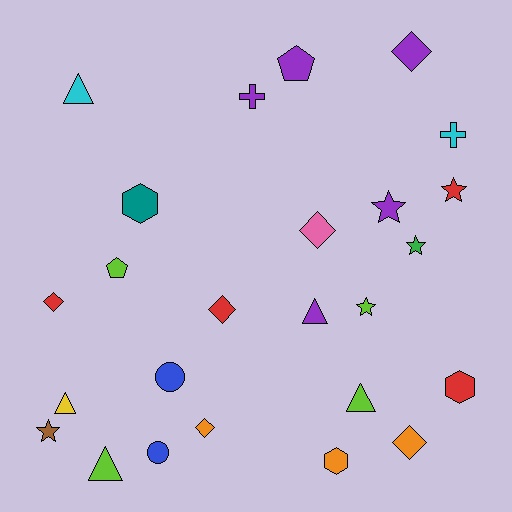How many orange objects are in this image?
There are 3 orange objects.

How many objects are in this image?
There are 25 objects.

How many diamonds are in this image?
There are 6 diamonds.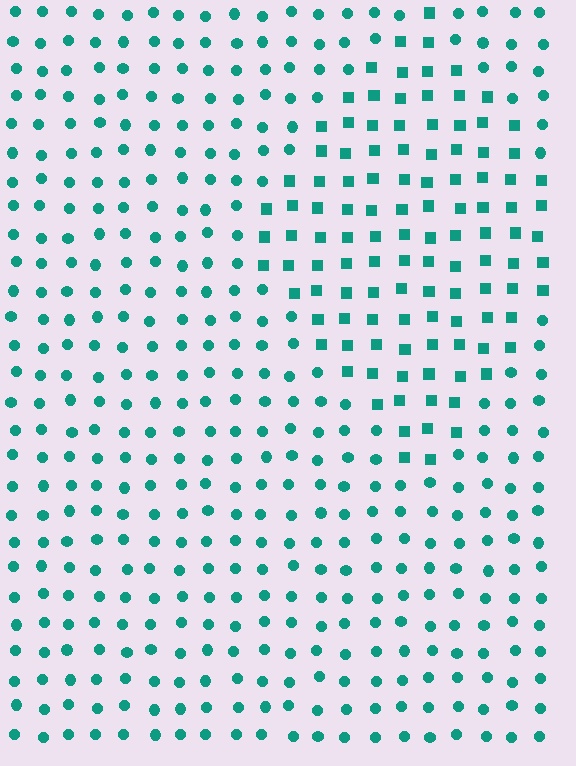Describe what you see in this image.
The image is filled with small teal elements arranged in a uniform grid. A diamond-shaped region contains squares, while the surrounding area contains circles. The boundary is defined purely by the change in element shape.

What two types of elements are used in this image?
The image uses squares inside the diamond region and circles outside it.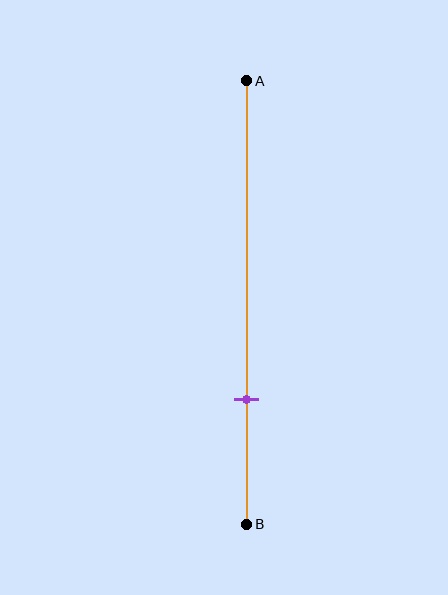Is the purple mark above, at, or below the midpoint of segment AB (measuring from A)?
The purple mark is below the midpoint of segment AB.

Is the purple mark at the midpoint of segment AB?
No, the mark is at about 70% from A, not at the 50% midpoint.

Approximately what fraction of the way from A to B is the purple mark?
The purple mark is approximately 70% of the way from A to B.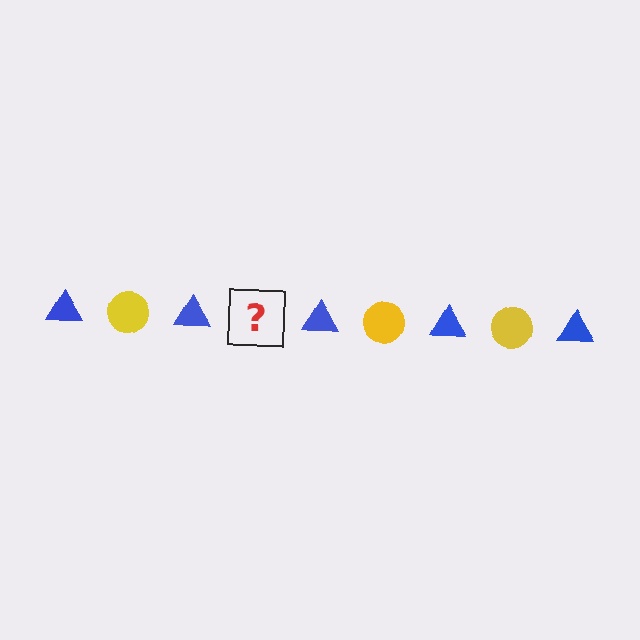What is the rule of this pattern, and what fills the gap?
The rule is that the pattern alternates between blue triangle and yellow circle. The gap should be filled with a yellow circle.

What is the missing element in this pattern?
The missing element is a yellow circle.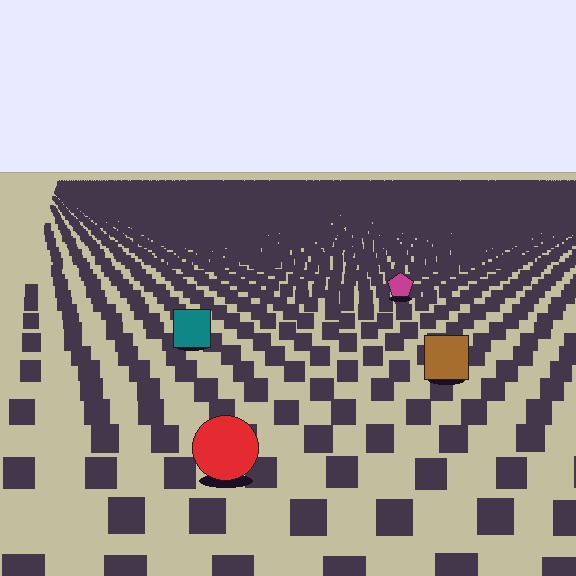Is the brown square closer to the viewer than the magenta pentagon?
Yes. The brown square is closer — you can tell from the texture gradient: the ground texture is coarser near it.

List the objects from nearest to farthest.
From nearest to farthest: the red circle, the brown square, the teal square, the magenta pentagon.